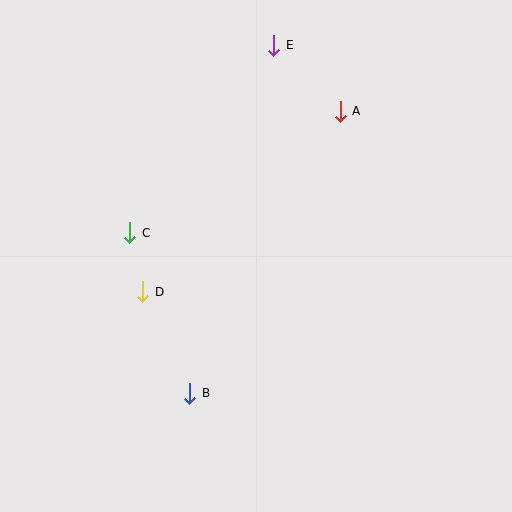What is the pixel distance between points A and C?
The distance between A and C is 243 pixels.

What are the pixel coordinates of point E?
Point E is at (274, 45).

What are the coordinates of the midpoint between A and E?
The midpoint between A and E is at (307, 78).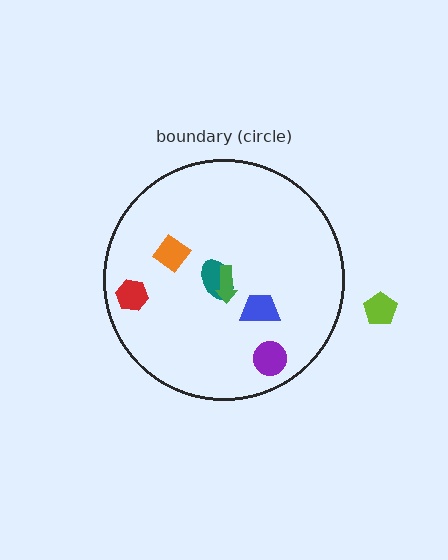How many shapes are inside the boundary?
6 inside, 1 outside.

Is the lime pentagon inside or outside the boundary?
Outside.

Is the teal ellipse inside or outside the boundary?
Inside.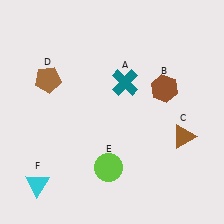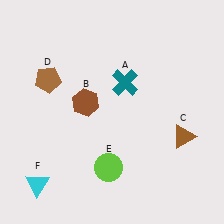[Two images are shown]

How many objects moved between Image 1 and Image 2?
1 object moved between the two images.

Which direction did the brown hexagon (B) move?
The brown hexagon (B) moved left.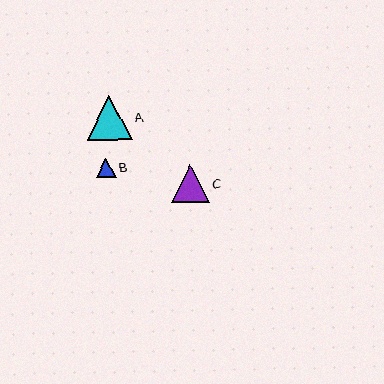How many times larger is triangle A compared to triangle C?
Triangle A is approximately 1.2 times the size of triangle C.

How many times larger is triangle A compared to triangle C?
Triangle A is approximately 1.2 times the size of triangle C.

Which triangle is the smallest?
Triangle B is the smallest with a size of approximately 19 pixels.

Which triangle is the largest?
Triangle A is the largest with a size of approximately 44 pixels.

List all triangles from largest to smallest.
From largest to smallest: A, C, B.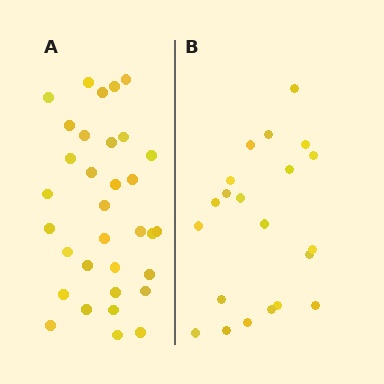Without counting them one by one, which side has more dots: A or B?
Region A (the left region) has more dots.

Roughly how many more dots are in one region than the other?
Region A has roughly 12 or so more dots than region B.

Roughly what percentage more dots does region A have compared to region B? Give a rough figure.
About 55% more.